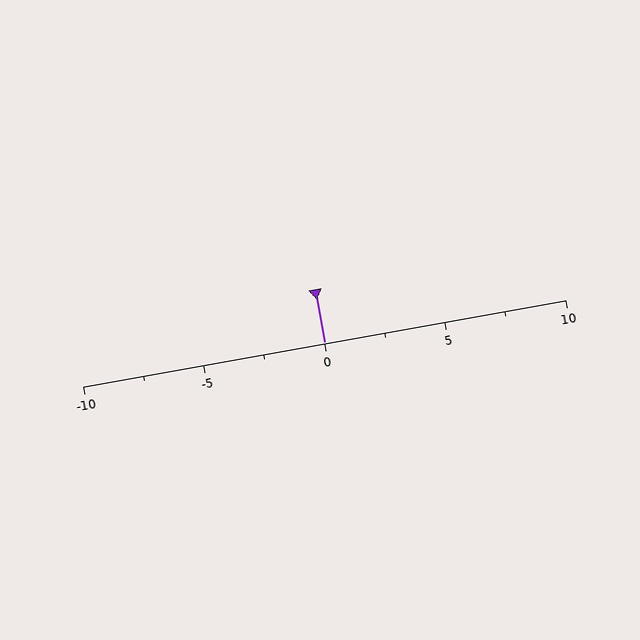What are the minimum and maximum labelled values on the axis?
The axis runs from -10 to 10.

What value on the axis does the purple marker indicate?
The marker indicates approximately 0.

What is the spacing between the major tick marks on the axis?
The major ticks are spaced 5 apart.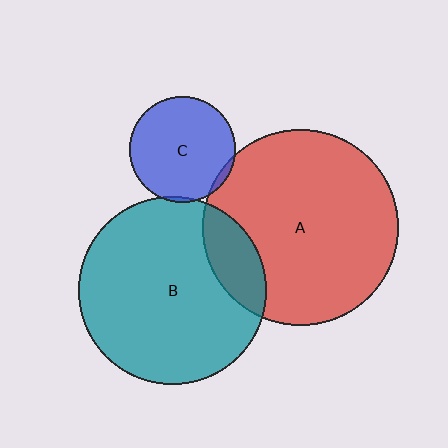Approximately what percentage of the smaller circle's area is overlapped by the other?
Approximately 5%.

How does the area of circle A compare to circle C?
Approximately 3.4 times.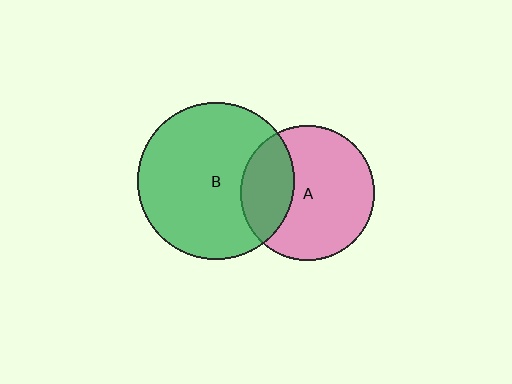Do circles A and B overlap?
Yes.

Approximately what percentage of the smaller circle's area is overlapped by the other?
Approximately 30%.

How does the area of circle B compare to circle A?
Approximately 1.4 times.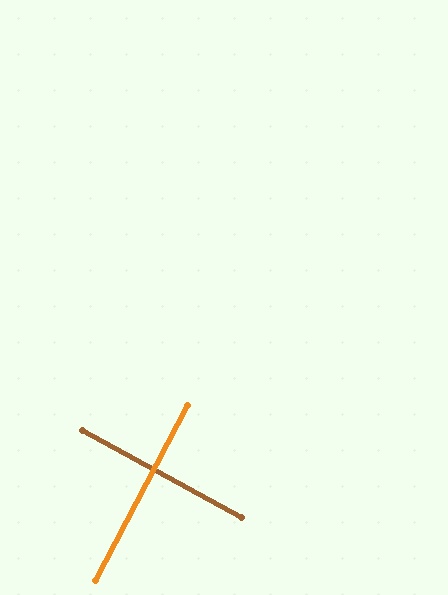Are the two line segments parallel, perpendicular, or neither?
Perpendicular — they meet at approximately 89°.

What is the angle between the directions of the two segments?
Approximately 89 degrees.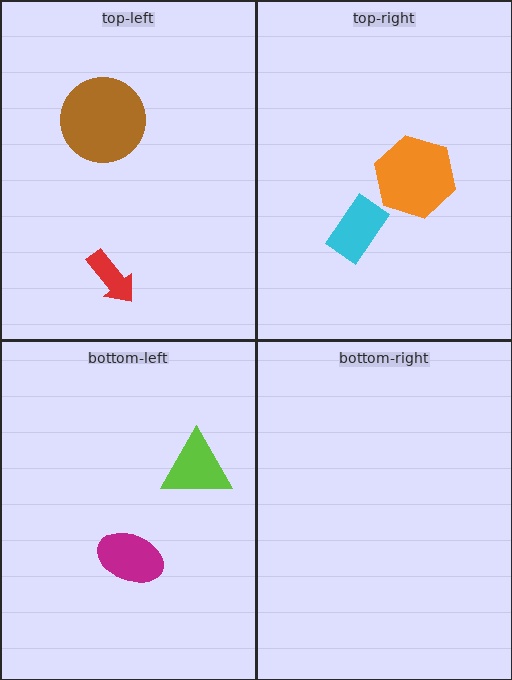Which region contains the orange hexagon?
The top-right region.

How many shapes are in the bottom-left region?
2.